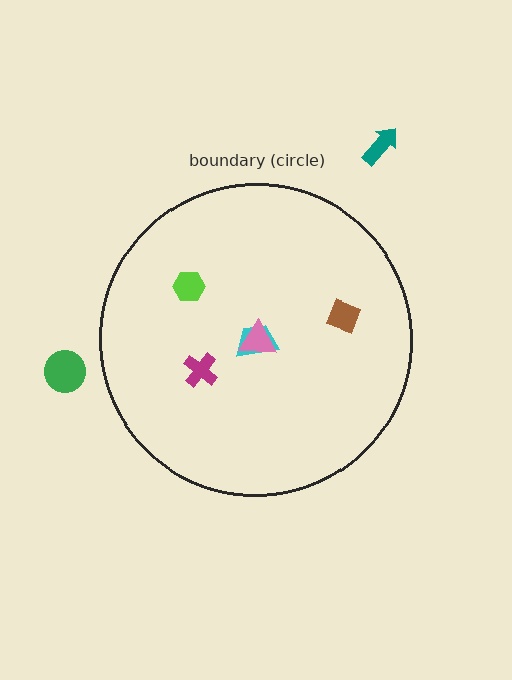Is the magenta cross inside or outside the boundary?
Inside.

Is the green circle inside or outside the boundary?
Outside.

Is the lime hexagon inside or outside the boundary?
Inside.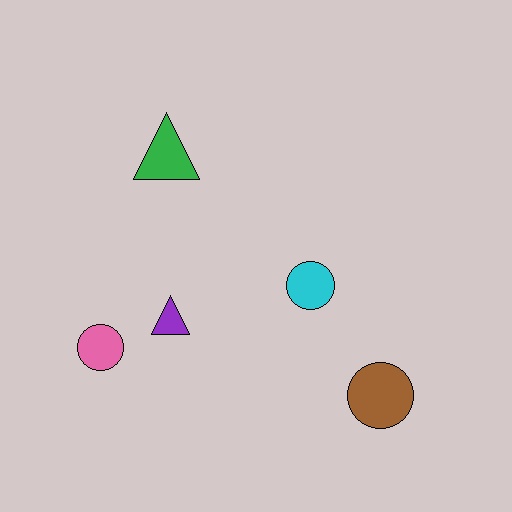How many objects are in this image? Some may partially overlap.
There are 5 objects.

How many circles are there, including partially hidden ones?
There are 3 circles.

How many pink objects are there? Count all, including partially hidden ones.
There is 1 pink object.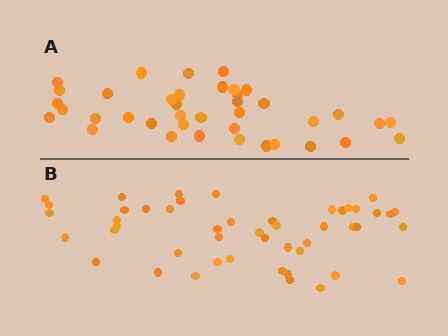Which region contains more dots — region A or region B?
Region B (the bottom region) has more dots.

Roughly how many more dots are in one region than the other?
Region B has roughly 8 or so more dots than region A.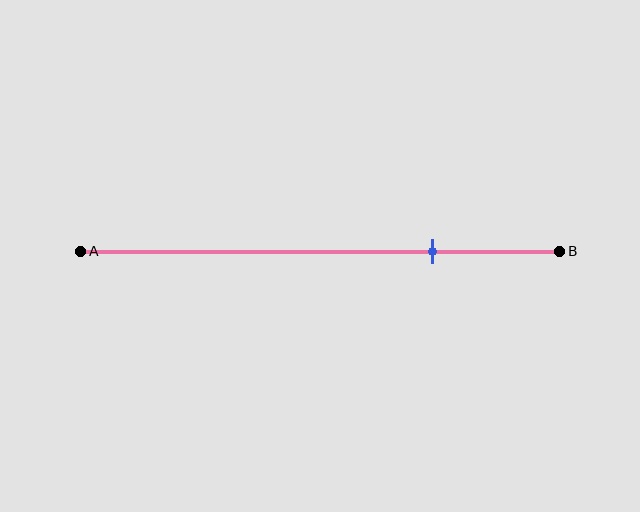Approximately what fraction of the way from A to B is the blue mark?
The blue mark is approximately 75% of the way from A to B.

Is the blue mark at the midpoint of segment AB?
No, the mark is at about 75% from A, not at the 50% midpoint.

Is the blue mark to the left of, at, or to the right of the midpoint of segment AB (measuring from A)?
The blue mark is to the right of the midpoint of segment AB.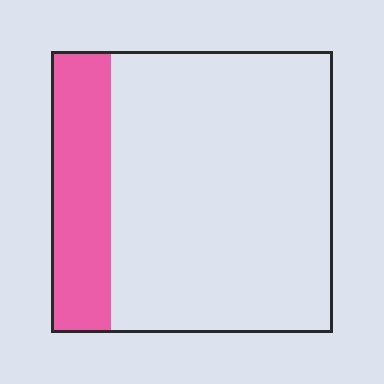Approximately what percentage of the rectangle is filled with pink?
Approximately 20%.